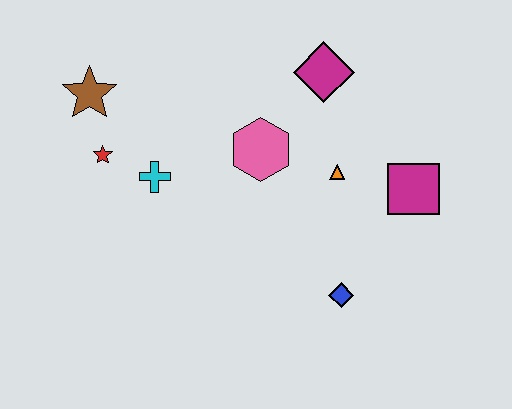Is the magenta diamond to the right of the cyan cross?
Yes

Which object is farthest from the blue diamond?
The brown star is farthest from the blue diamond.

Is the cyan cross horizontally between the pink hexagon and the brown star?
Yes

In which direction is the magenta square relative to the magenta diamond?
The magenta square is below the magenta diamond.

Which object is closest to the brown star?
The red star is closest to the brown star.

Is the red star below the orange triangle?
No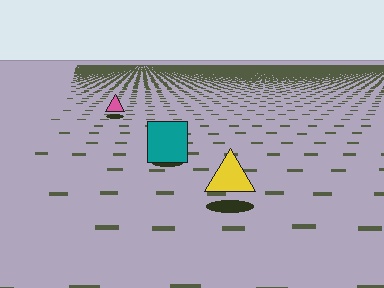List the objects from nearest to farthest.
From nearest to farthest: the yellow triangle, the teal square, the pink triangle.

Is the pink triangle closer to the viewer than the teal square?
No. The teal square is closer — you can tell from the texture gradient: the ground texture is coarser near it.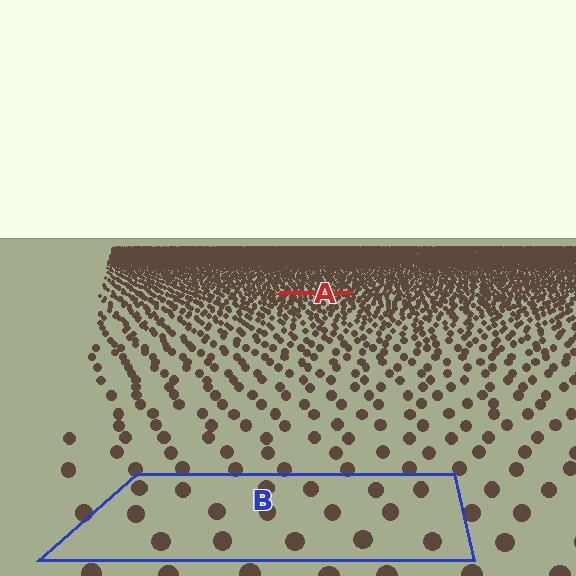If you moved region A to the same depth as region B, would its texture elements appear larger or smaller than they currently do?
They would appear larger. At a closer depth, the same texture elements are projected at a bigger on-screen size.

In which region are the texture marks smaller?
The texture marks are smaller in region A, because it is farther away.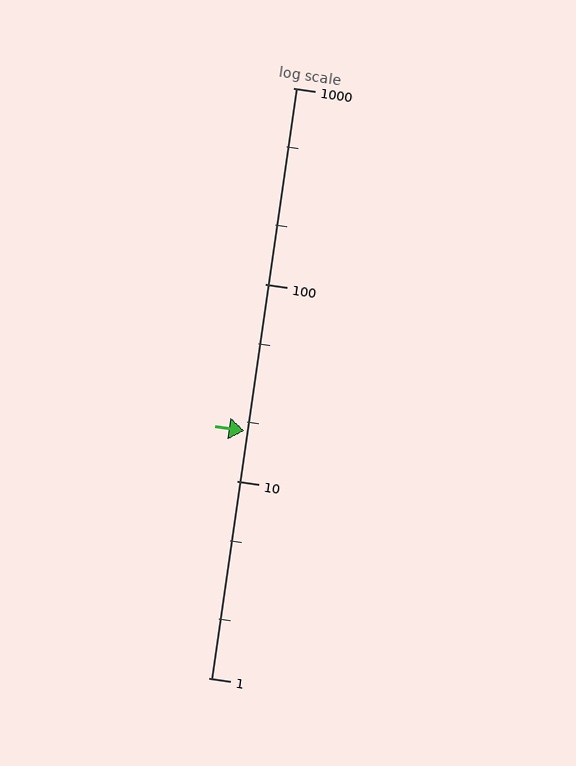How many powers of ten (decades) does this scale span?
The scale spans 3 decades, from 1 to 1000.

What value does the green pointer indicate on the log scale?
The pointer indicates approximately 18.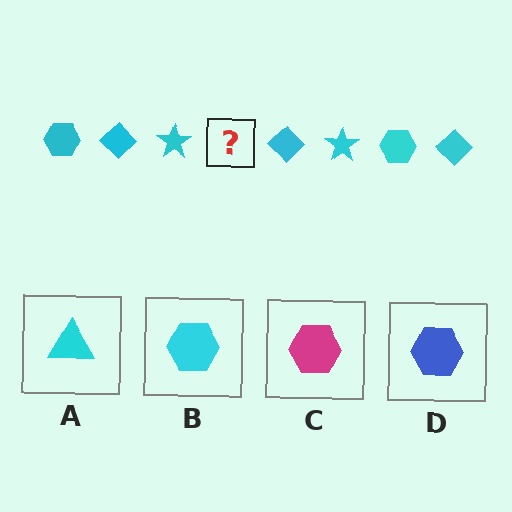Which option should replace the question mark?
Option B.